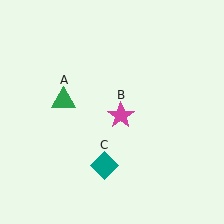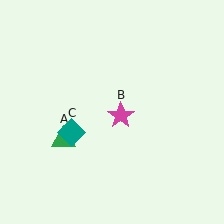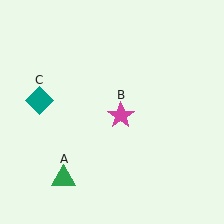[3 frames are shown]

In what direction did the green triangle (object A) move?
The green triangle (object A) moved down.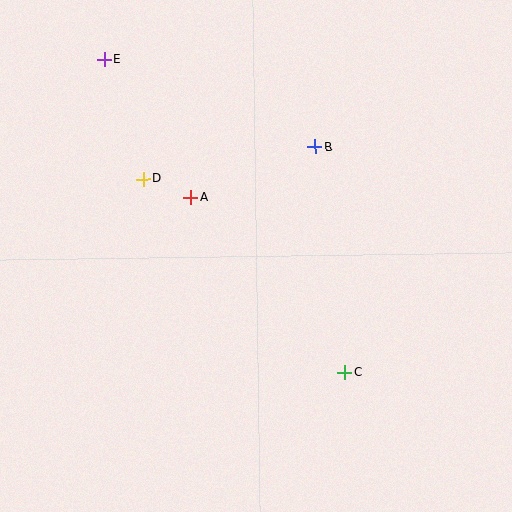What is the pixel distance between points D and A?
The distance between D and A is 51 pixels.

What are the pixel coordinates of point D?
Point D is at (143, 179).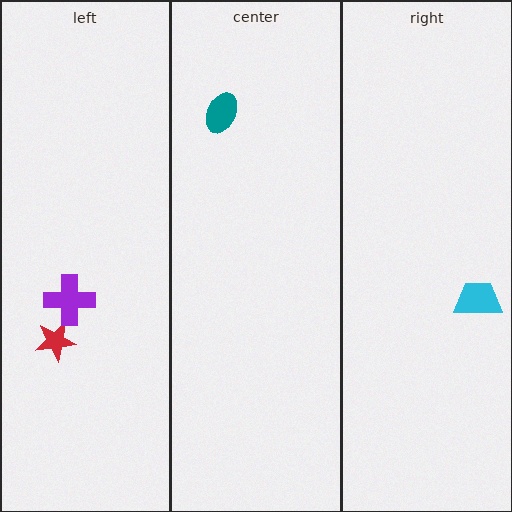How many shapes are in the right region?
1.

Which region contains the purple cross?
The left region.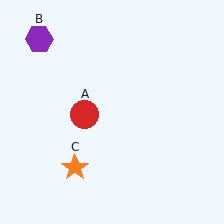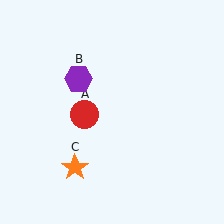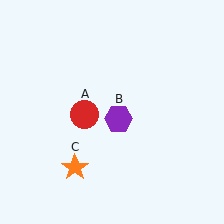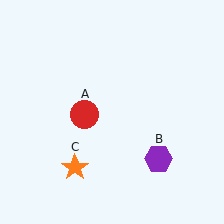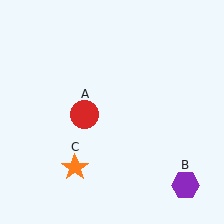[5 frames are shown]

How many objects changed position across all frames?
1 object changed position: purple hexagon (object B).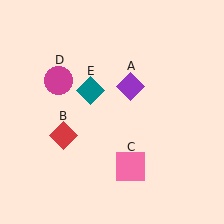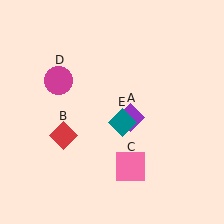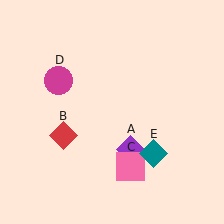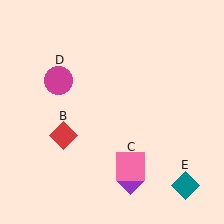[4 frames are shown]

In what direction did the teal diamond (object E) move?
The teal diamond (object E) moved down and to the right.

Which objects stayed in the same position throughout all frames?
Red diamond (object B) and pink square (object C) and magenta circle (object D) remained stationary.